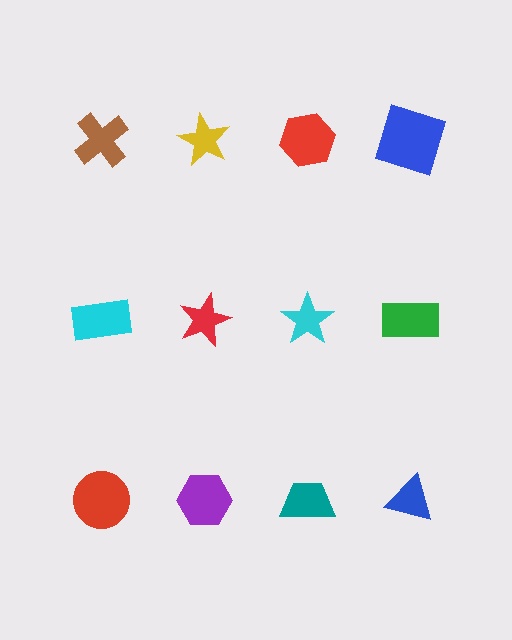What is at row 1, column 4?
A blue square.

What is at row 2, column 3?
A cyan star.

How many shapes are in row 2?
4 shapes.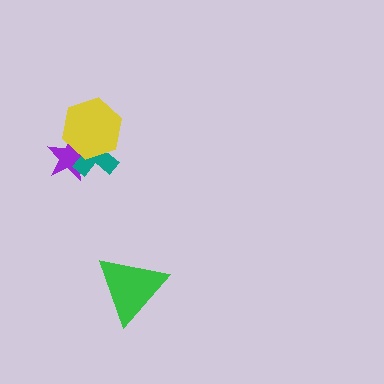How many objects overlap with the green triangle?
0 objects overlap with the green triangle.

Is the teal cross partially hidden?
Yes, it is partially covered by another shape.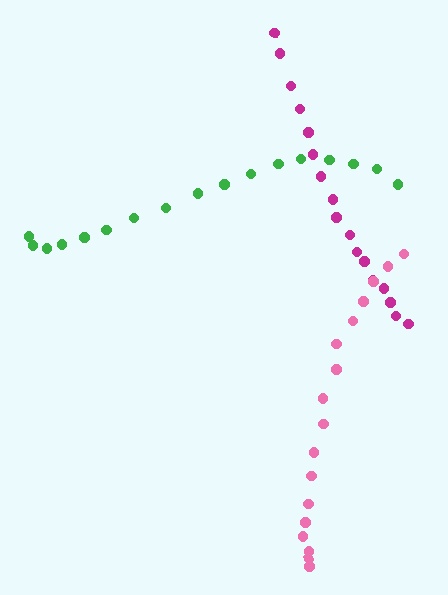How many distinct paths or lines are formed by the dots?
There are 3 distinct paths.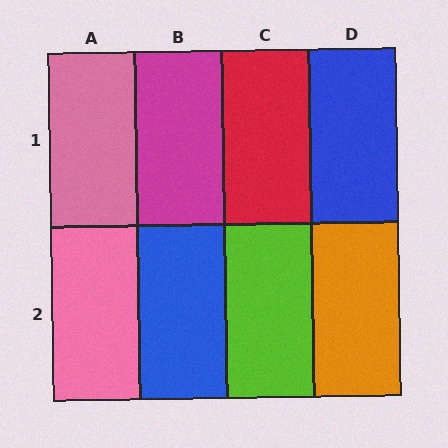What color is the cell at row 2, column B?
Blue.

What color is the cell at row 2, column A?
Pink.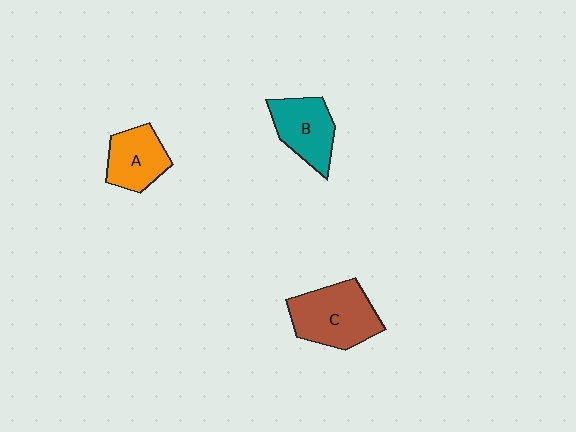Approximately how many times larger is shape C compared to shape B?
Approximately 1.3 times.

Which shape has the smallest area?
Shape A (orange).